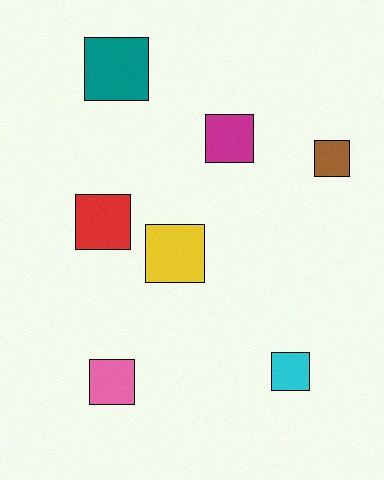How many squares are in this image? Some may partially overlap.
There are 7 squares.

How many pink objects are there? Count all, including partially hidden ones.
There is 1 pink object.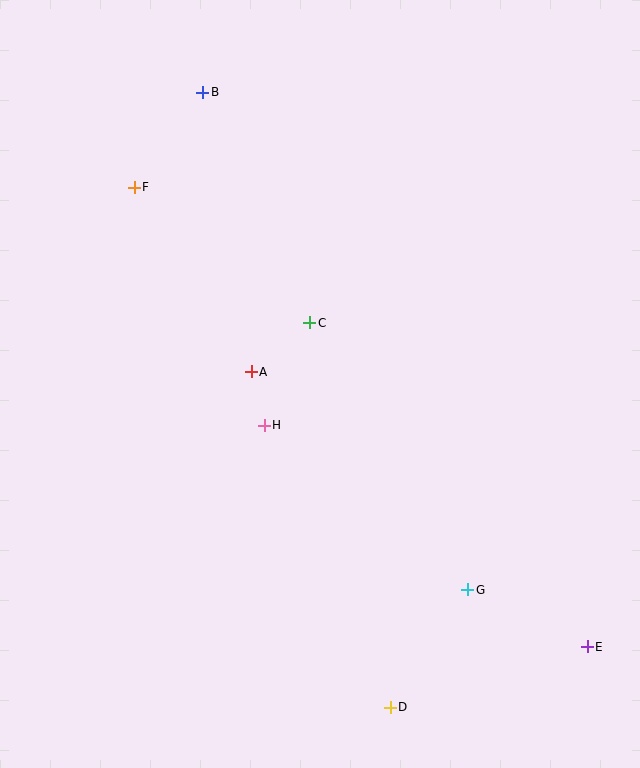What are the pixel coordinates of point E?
Point E is at (587, 647).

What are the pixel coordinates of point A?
Point A is at (251, 372).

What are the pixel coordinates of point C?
Point C is at (310, 323).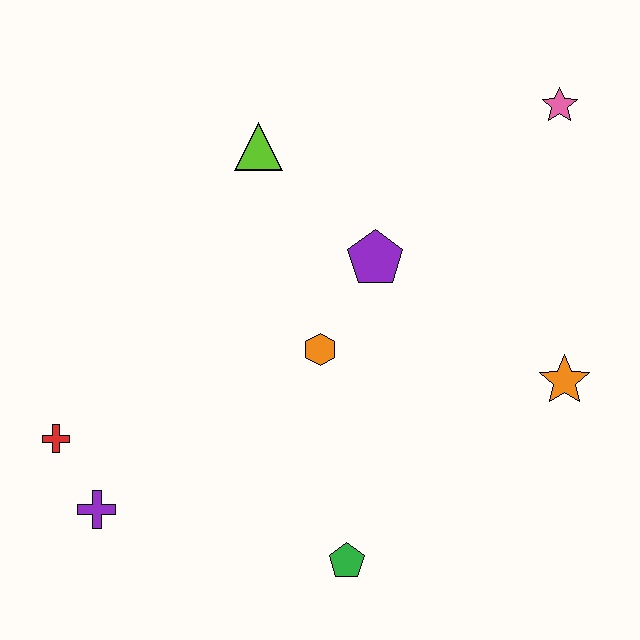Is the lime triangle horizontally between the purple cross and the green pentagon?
Yes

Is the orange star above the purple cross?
Yes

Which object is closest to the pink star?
The purple pentagon is closest to the pink star.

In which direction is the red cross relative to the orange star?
The red cross is to the left of the orange star.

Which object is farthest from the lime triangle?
The green pentagon is farthest from the lime triangle.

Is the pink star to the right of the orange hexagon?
Yes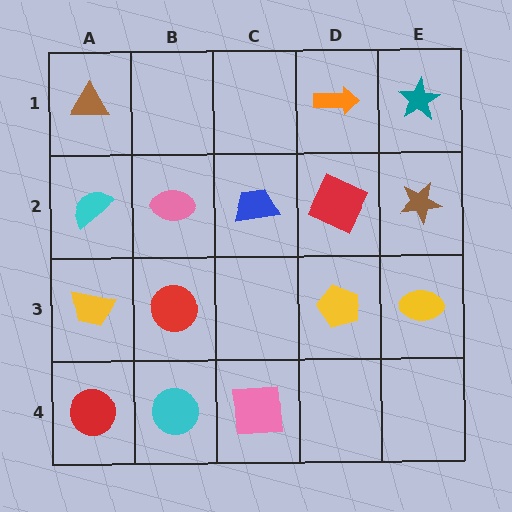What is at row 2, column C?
A blue trapezoid.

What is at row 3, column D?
A yellow pentagon.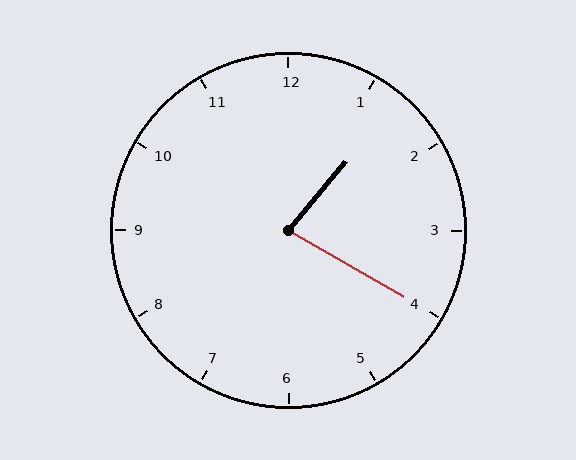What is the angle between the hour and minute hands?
Approximately 80 degrees.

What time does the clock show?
1:20.